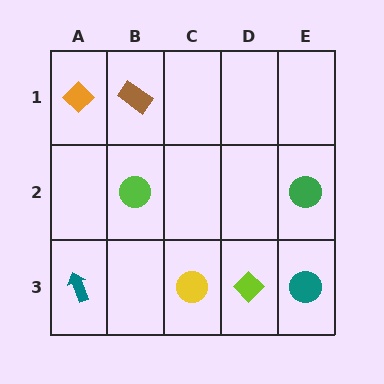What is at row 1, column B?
A brown rectangle.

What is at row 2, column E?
A green circle.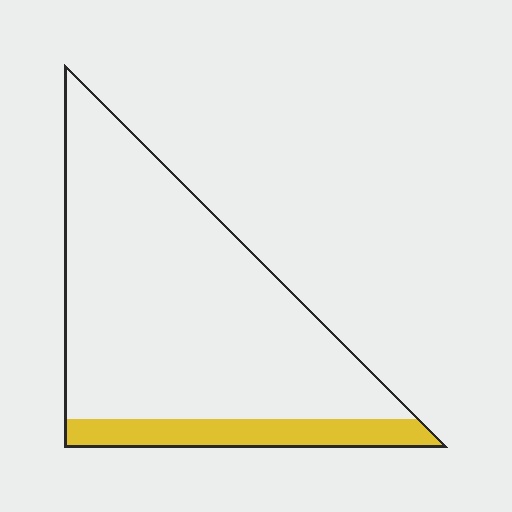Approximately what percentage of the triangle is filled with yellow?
Approximately 15%.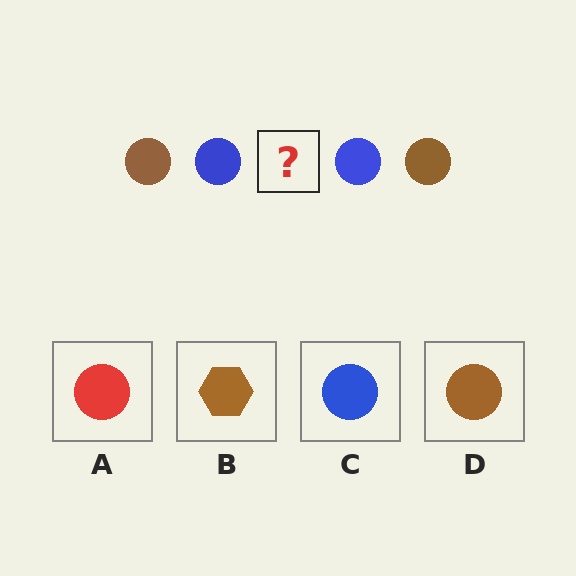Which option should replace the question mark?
Option D.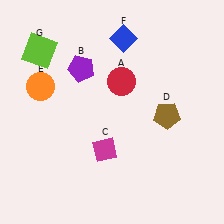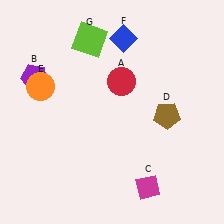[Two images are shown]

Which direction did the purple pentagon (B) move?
The purple pentagon (B) moved left.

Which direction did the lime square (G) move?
The lime square (G) moved right.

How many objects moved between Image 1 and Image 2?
3 objects moved between the two images.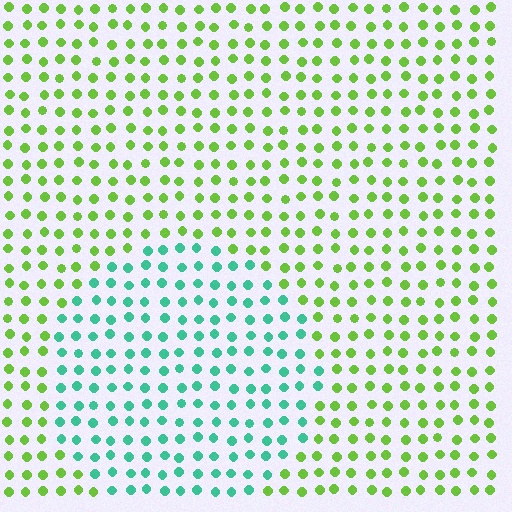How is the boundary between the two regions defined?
The boundary is defined purely by a slight shift in hue (about 61 degrees). Spacing, size, and orientation are identical on both sides.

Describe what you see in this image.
The image is filled with small lime elements in a uniform arrangement. A circle-shaped region is visible where the elements are tinted to a slightly different hue, forming a subtle color boundary.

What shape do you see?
I see a circle.